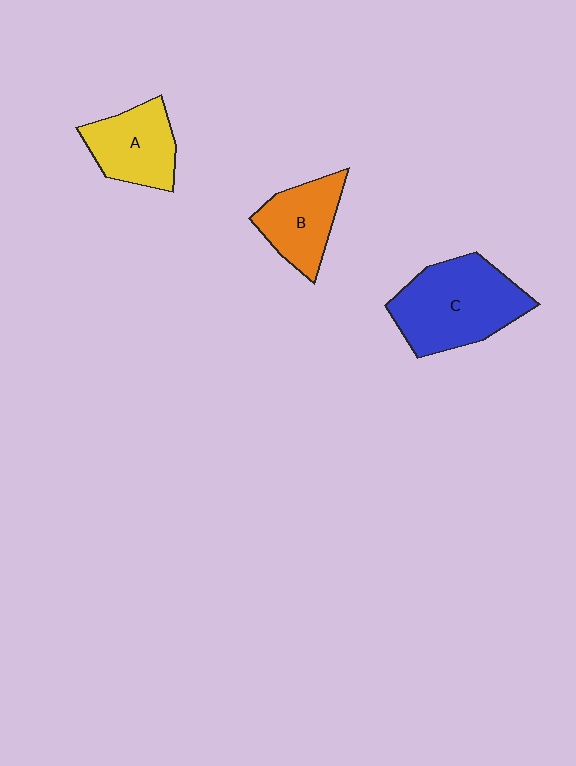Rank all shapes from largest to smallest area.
From largest to smallest: C (blue), A (yellow), B (orange).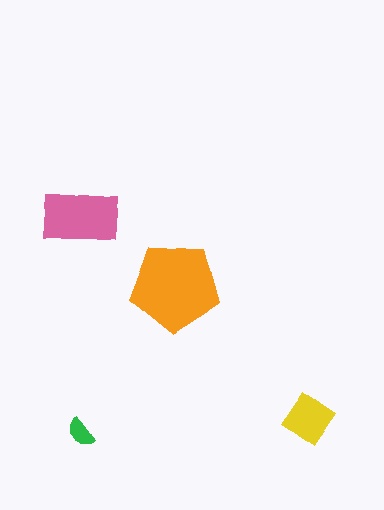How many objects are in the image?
There are 4 objects in the image.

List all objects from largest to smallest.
The orange pentagon, the pink rectangle, the yellow diamond, the green semicircle.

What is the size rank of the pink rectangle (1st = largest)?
2nd.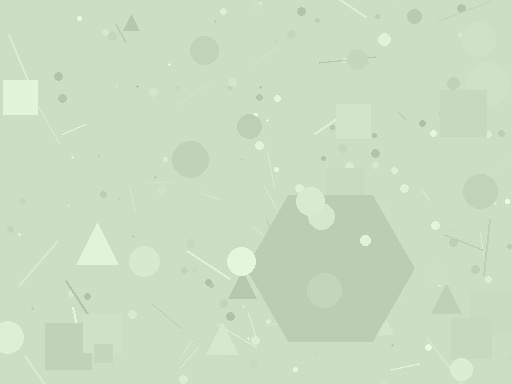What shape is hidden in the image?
A hexagon is hidden in the image.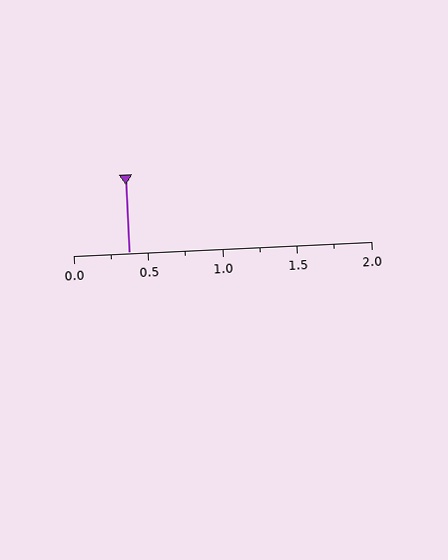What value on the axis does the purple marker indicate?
The marker indicates approximately 0.38.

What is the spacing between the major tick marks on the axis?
The major ticks are spaced 0.5 apart.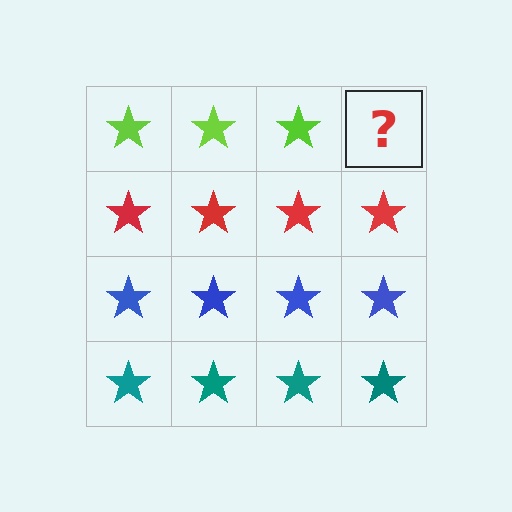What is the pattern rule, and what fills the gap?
The rule is that each row has a consistent color. The gap should be filled with a lime star.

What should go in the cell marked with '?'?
The missing cell should contain a lime star.